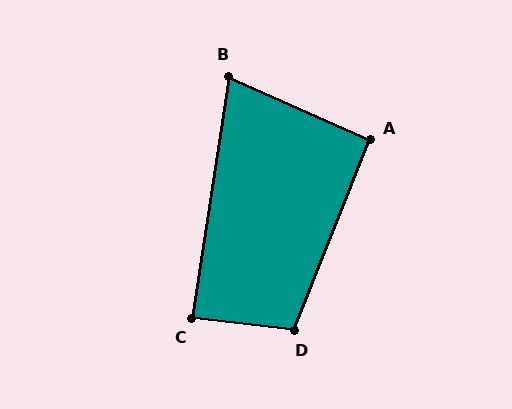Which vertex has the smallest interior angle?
B, at approximately 75 degrees.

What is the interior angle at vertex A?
Approximately 92 degrees (approximately right).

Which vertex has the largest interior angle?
D, at approximately 105 degrees.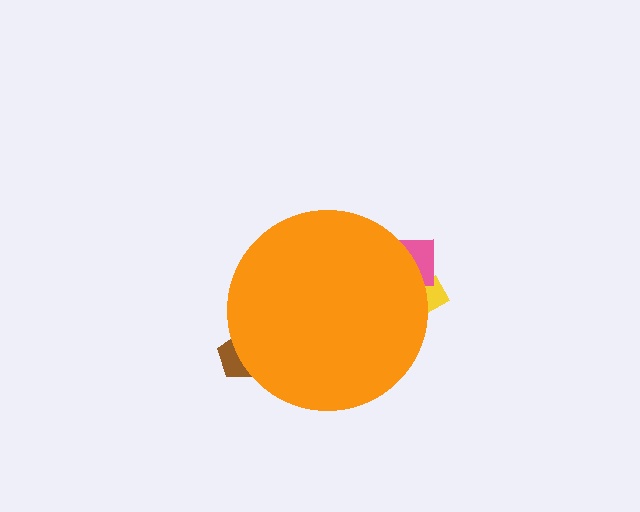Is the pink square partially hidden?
Yes, the pink square is partially hidden behind the orange circle.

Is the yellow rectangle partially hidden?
Yes, the yellow rectangle is partially hidden behind the orange circle.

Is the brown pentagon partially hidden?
Yes, the brown pentagon is partially hidden behind the orange circle.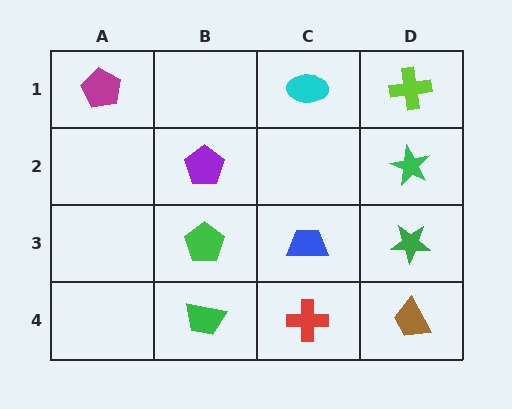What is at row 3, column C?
A blue trapezoid.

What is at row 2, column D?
A green star.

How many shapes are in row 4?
3 shapes.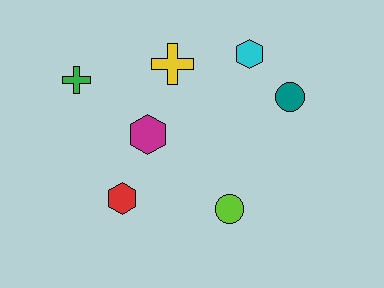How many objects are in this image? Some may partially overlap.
There are 7 objects.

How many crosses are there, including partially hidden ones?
There are 2 crosses.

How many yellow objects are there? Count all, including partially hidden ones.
There is 1 yellow object.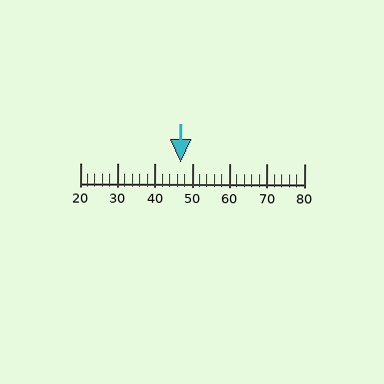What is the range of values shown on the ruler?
The ruler shows values from 20 to 80.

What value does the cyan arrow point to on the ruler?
The cyan arrow points to approximately 47.